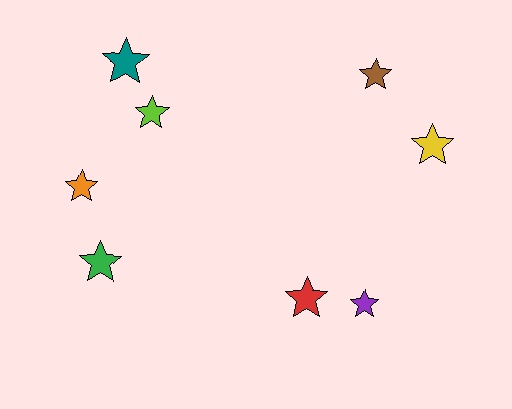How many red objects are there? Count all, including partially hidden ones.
There is 1 red object.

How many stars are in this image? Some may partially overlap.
There are 8 stars.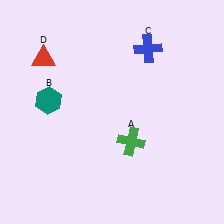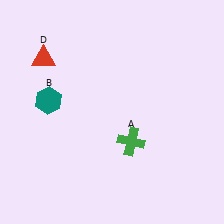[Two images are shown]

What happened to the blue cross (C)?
The blue cross (C) was removed in Image 2. It was in the top-right area of Image 1.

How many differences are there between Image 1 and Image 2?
There is 1 difference between the two images.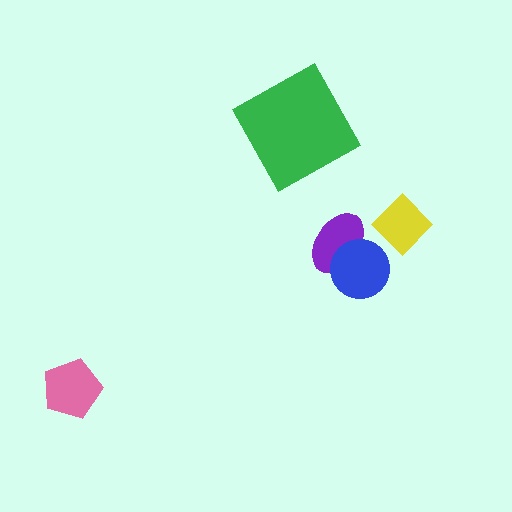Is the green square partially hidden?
No, no other shape covers it.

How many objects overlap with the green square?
0 objects overlap with the green square.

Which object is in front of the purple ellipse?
The blue circle is in front of the purple ellipse.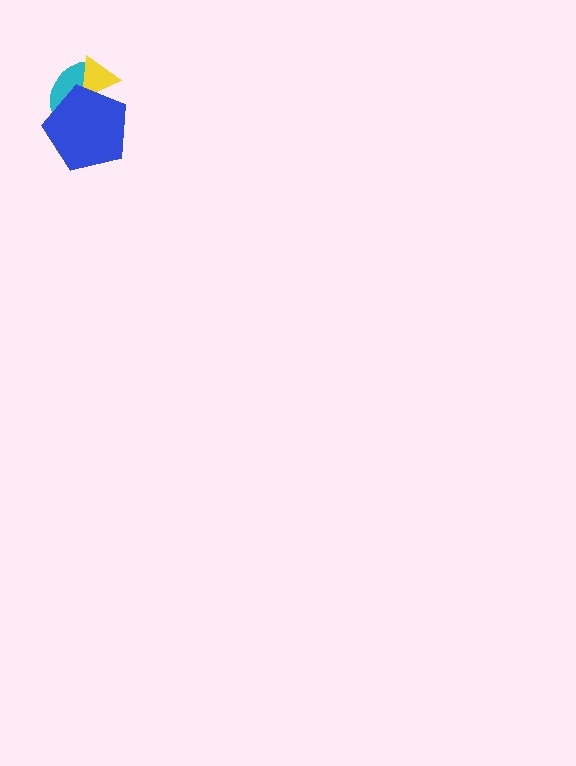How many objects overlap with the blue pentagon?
2 objects overlap with the blue pentagon.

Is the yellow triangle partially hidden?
Yes, it is partially covered by another shape.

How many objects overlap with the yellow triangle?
2 objects overlap with the yellow triangle.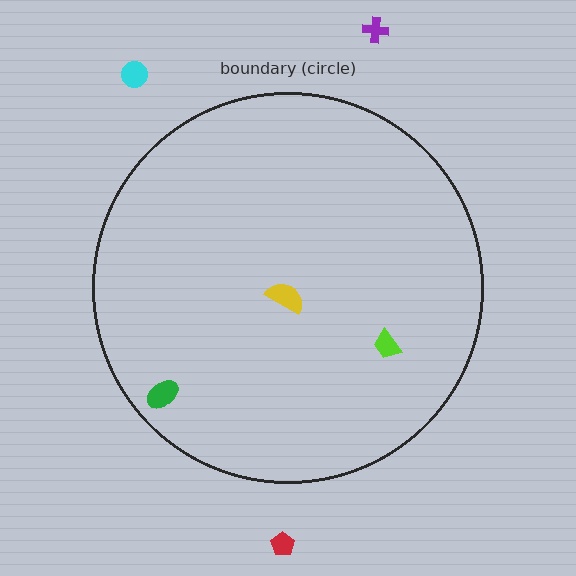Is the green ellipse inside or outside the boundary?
Inside.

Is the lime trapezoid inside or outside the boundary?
Inside.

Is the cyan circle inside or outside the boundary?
Outside.